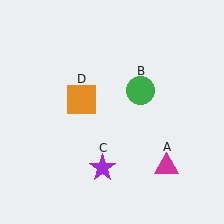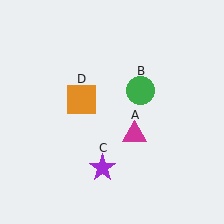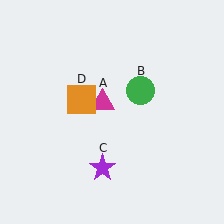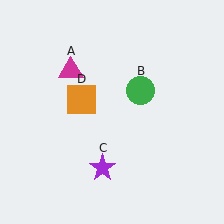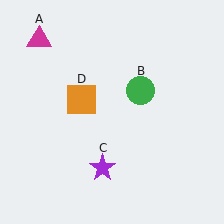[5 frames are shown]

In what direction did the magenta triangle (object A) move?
The magenta triangle (object A) moved up and to the left.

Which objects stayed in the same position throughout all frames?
Green circle (object B) and purple star (object C) and orange square (object D) remained stationary.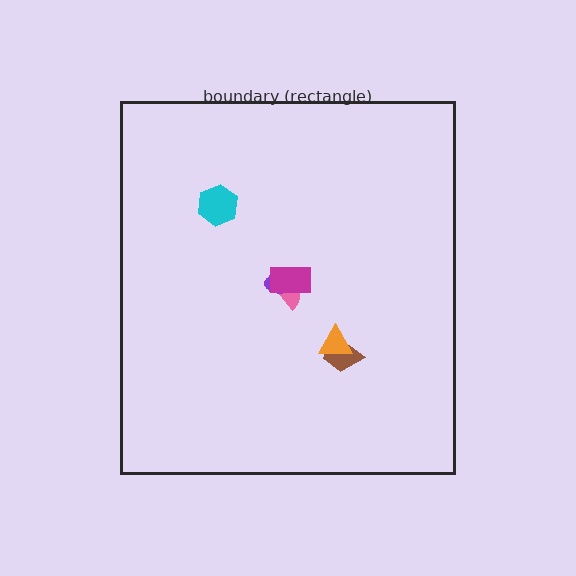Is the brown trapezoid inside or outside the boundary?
Inside.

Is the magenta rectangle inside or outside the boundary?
Inside.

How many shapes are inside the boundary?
6 inside, 0 outside.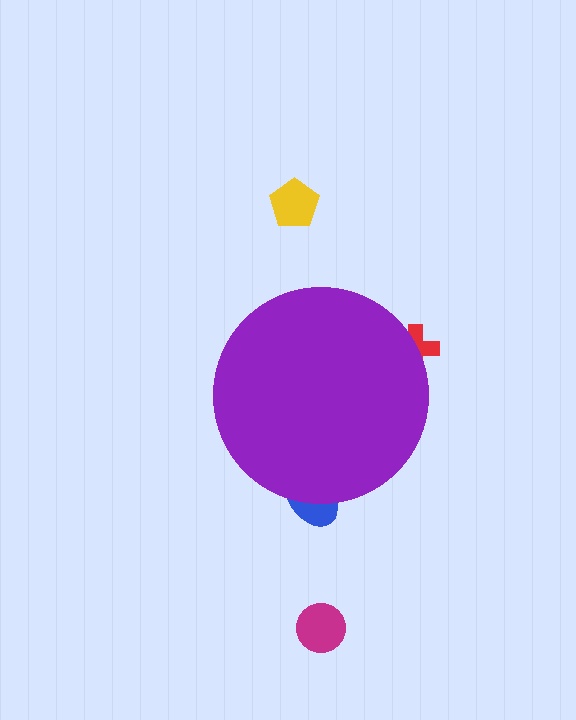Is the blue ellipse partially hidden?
Yes, the blue ellipse is partially hidden behind the purple circle.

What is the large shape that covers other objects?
A purple circle.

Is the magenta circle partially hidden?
No, the magenta circle is fully visible.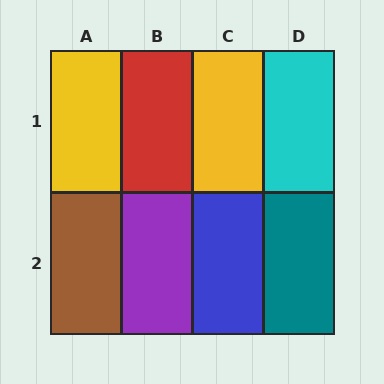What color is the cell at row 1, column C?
Yellow.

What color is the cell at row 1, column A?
Yellow.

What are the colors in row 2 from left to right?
Brown, purple, blue, teal.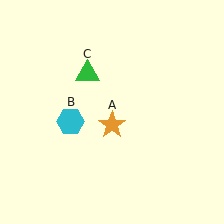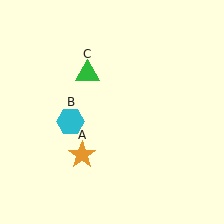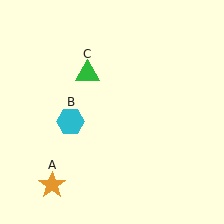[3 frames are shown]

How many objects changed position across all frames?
1 object changed position: orange star (object A).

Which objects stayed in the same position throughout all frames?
Cyan hexagon (object B) and green triangle (object C) remained stationary.